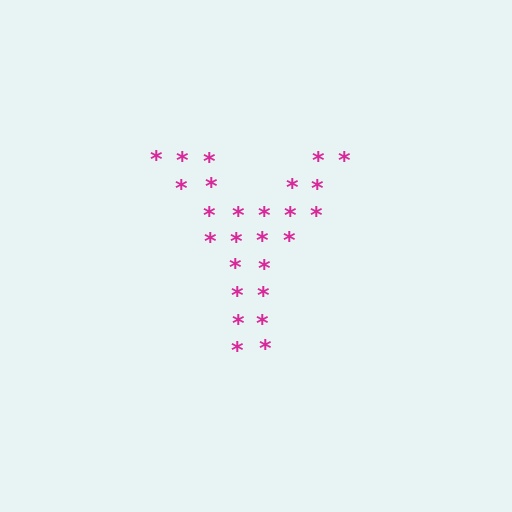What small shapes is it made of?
It is made of small asterisks.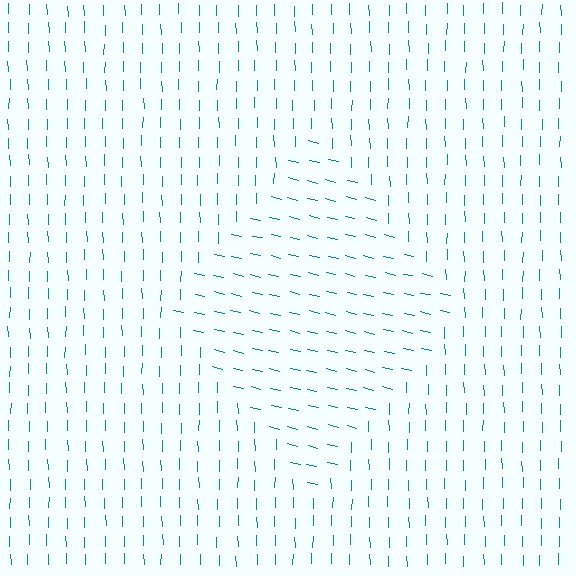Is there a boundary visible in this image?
Yes, there is a texture boundary formed by a change in line orientation.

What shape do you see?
I see a diamond.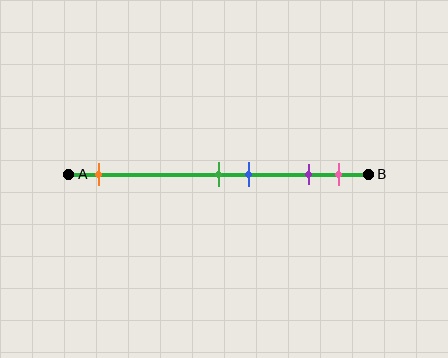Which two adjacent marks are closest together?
The green and blue marks are the closest adjacent pair.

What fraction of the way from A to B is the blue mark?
The blue mark is approximately 60% (0.6) of the way from A to B.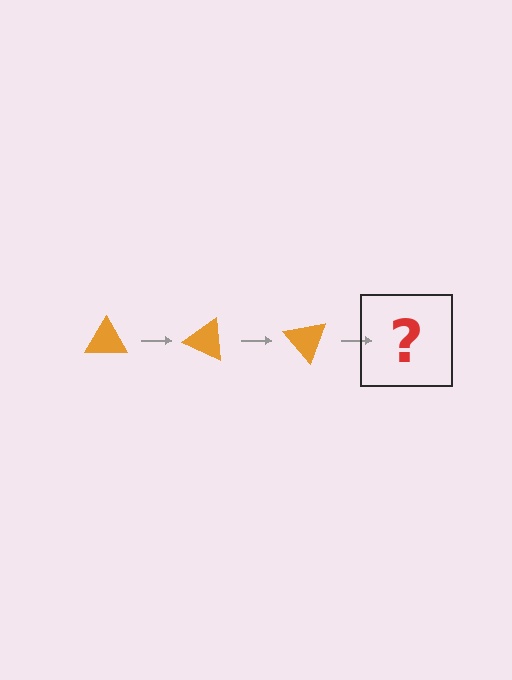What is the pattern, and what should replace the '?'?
The pattern is that the triangle rotates 25 degrees each step. The '?' should be an orange triangle rotated 75 degrees.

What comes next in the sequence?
The next element should be an orange triangle rotated 75 degrees.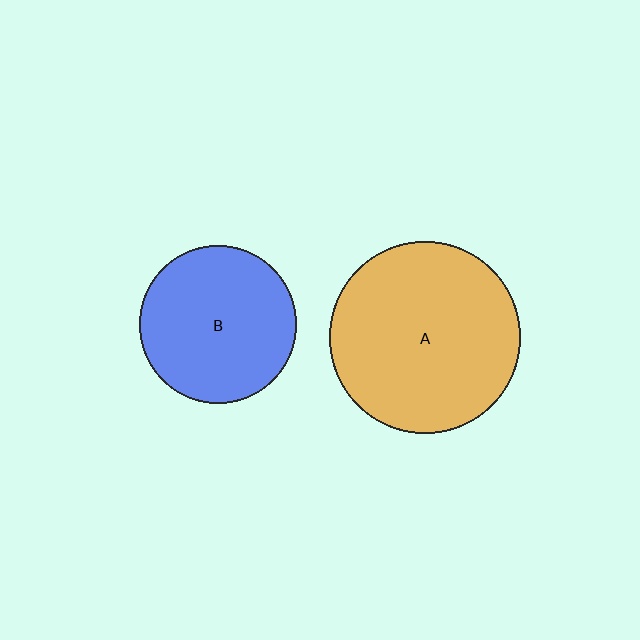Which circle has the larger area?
Circle A (orange).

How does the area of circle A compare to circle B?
Approximately 1.5 times.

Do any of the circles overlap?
No, none of the circles overlap.